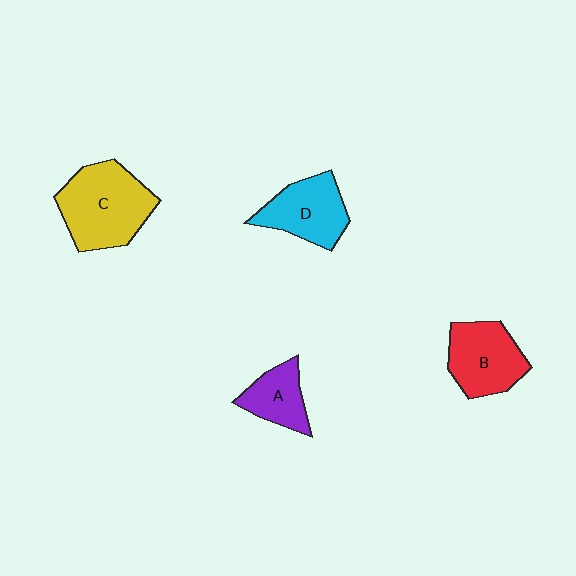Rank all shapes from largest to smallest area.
From largest to smallest: C (yellow), B (red), D (cyan), A (purple).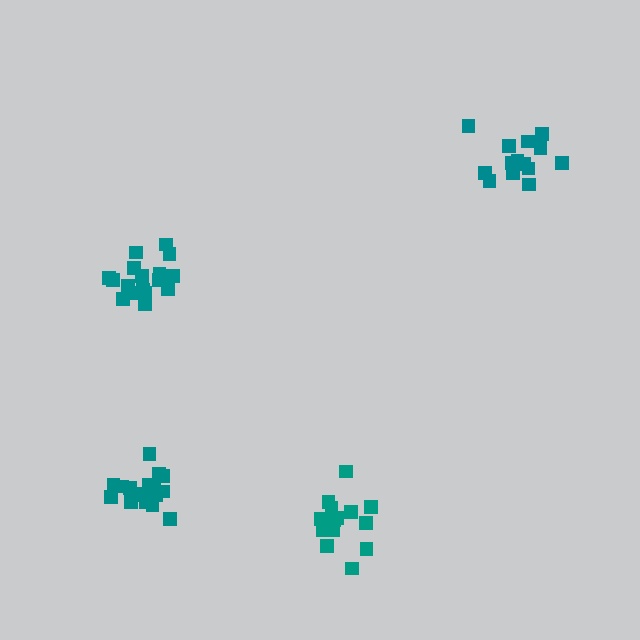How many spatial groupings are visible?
There are 4 spatial groupings.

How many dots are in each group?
Group 1: 15 dots, Group 2: 18 dots, Group 3: 14 dots, Group 4: 17 dots (64 total).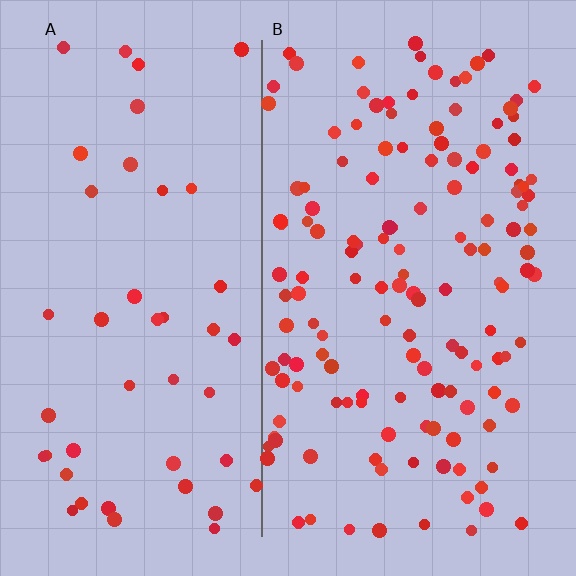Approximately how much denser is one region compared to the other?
Approximately 3.1× — region B over region A.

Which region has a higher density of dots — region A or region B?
B (the right).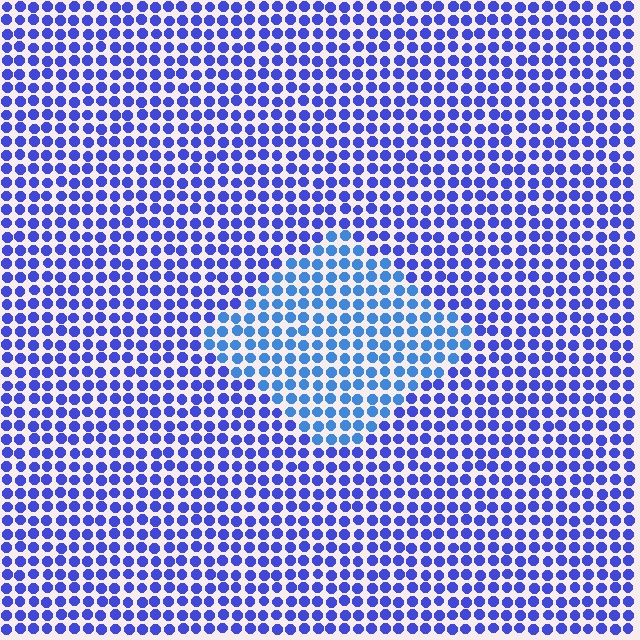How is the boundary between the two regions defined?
The boundary is defined purely by a slight shift in hue (about 25 degrees). Spacing, size, and orientation are identical on both sides.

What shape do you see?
I see a diamond.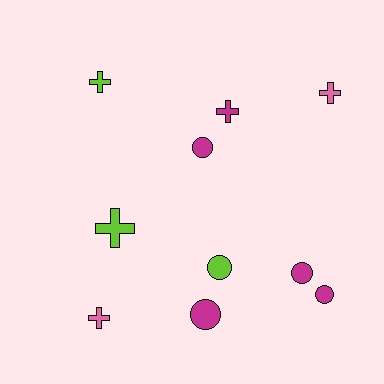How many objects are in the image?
There are 10 objects.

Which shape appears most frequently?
Cross, with 5 objects.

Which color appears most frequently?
Magenta, with 5 objects.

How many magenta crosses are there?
There is 1 magenta cross.